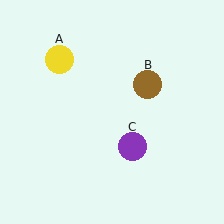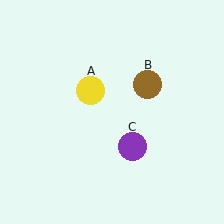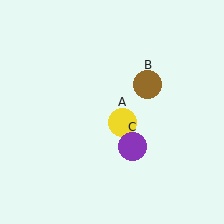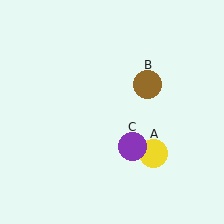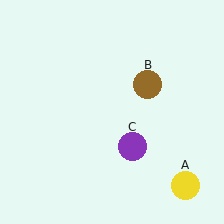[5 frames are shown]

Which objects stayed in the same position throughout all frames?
Brown circle (object B) and purple circle (object C) remained stationary.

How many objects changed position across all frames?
1 object changed position: yellow circle (object A).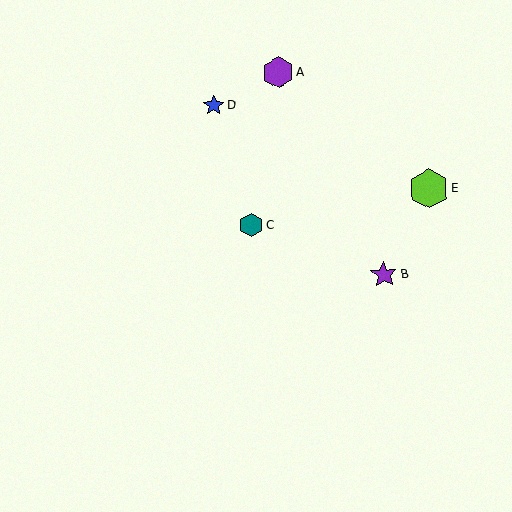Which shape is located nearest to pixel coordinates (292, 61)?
The purple hexagon (labeled A) at (278, 72) is nearest to that location.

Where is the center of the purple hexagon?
The center of the purple hexagon is at (278, 72).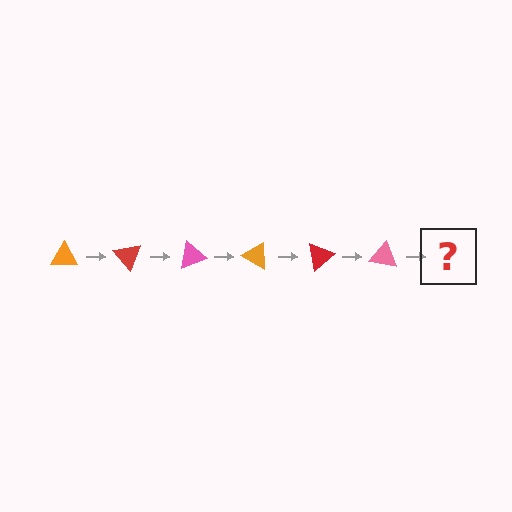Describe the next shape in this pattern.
It should be an orange triangle, rotated 300 degrees from the start.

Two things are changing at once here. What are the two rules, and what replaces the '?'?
The two rules are that it rotates 50 degrees each step and the color cycles through orange, red, and pink. The '?' should be an orange triangle, rotated 300 degrees from the start.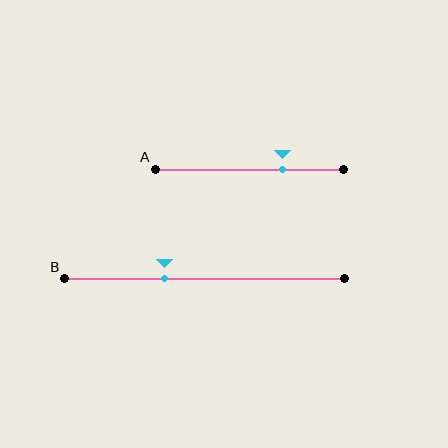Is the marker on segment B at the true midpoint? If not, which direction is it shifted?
No, the marker on segment B is shifted to the left by about 14% of the segment length.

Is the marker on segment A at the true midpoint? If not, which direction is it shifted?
No, the marker on segment A is shifted to the right by about 18% of the segment length.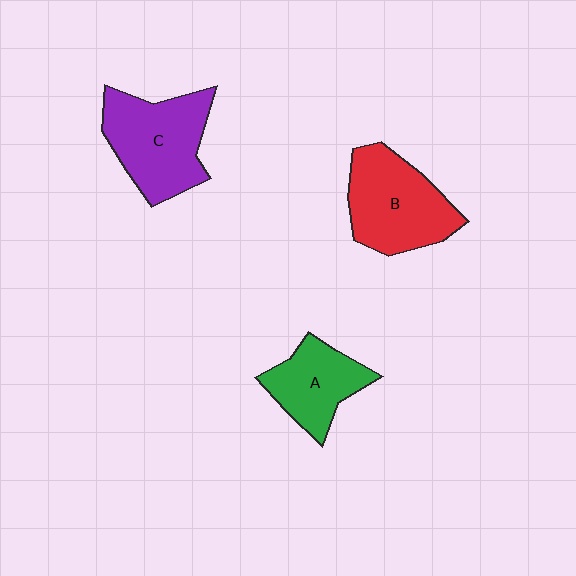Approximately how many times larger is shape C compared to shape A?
Approximately 1.4 times.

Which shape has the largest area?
Shape C (purple).